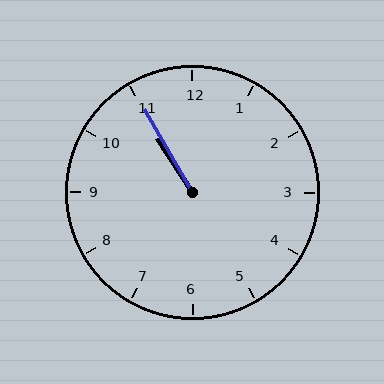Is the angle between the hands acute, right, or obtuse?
It is acute.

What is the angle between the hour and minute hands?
Approximately 2 degrees.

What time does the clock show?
10:55.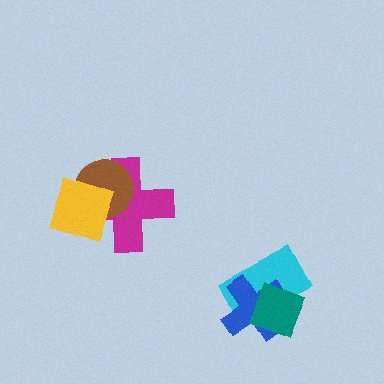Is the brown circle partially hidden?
Yes, it is partially covered by another shape.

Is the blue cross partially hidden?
Yes, it is partially covered by another shape.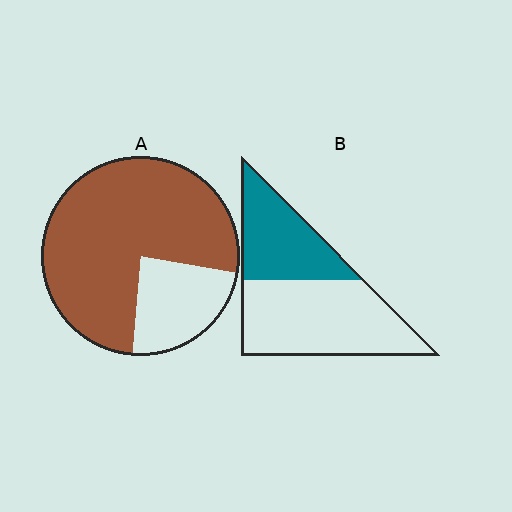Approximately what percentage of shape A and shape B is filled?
A is approximately 75% and B is approximately 40%.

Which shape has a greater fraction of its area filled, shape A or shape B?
Shape A.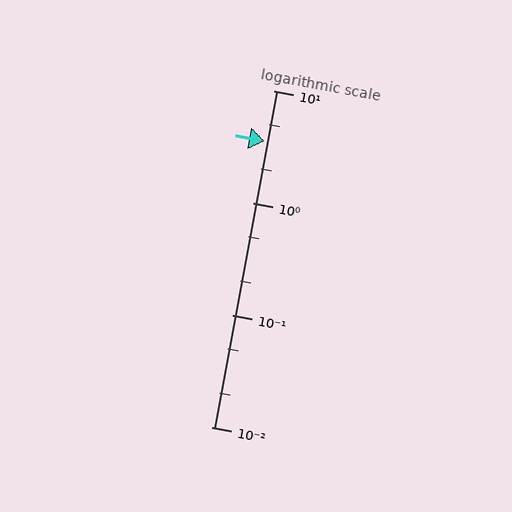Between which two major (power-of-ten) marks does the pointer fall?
The pointer is between 1 and 10.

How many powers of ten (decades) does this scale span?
The scale spans 3 decades, from 0.01 to 10.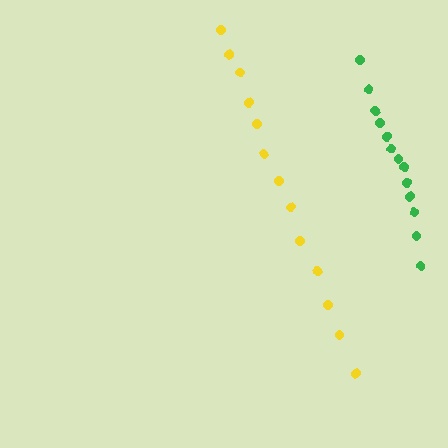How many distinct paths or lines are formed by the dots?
There are 2 distinct paths.